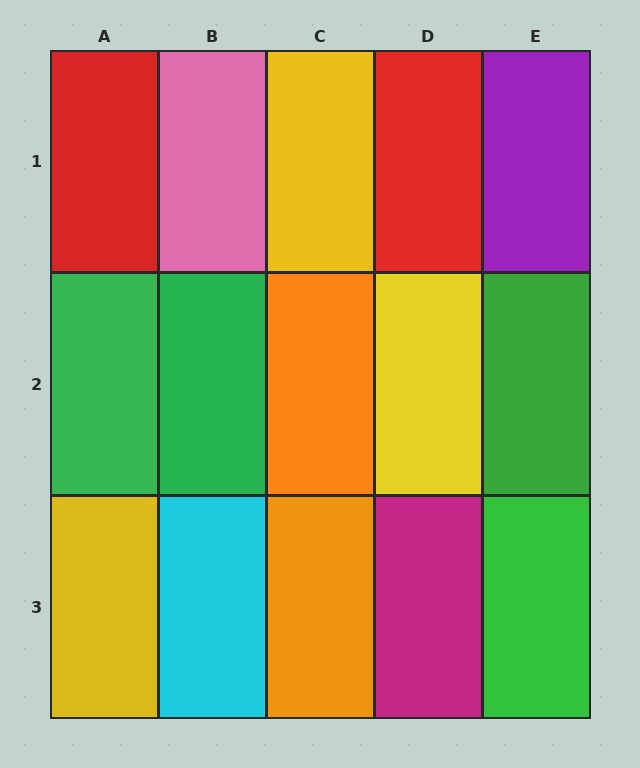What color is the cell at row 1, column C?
Yellow.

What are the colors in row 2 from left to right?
Green, green, orange, yellow, green.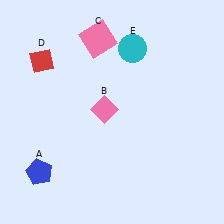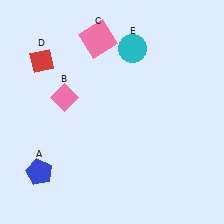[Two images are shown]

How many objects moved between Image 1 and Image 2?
1 object moved between the two images.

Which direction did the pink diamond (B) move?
The pink diamond (B) moved left.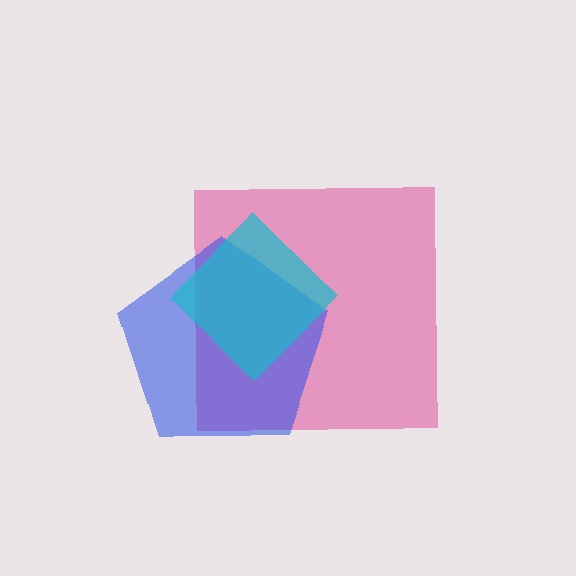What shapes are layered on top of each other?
The layered shapes are: a pink square, a blue pentagon, a cyan diamond.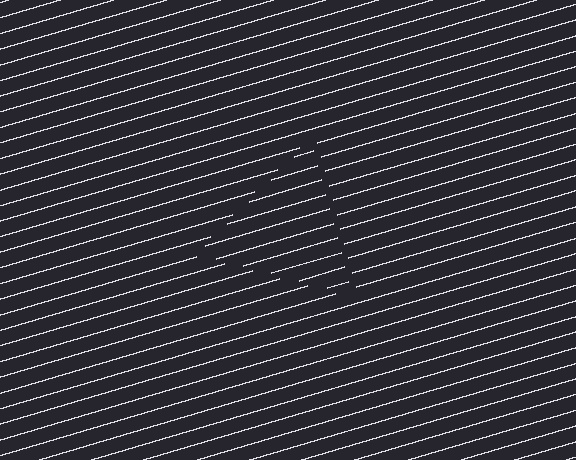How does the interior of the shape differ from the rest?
The interior of the shape contains the same grating, shifted by half a period — the contour is defined by the phase discontinuity where line-ends from the inner and outer gratings abut.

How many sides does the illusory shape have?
3 sides — the line-ends trace a triangle.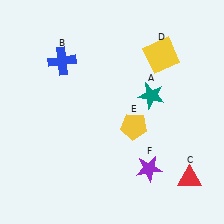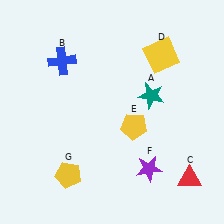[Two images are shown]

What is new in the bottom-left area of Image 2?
A yellow pentagon (G) was added in the bottom-left area of Image 2.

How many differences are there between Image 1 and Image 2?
There is 1 difference between the two images.